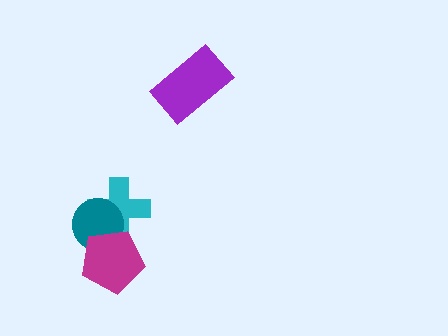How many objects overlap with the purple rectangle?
0 objects overlap with the purple rectangle.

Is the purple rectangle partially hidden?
No, no other shape covers it.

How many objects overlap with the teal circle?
2 objects overlap with the teal circle.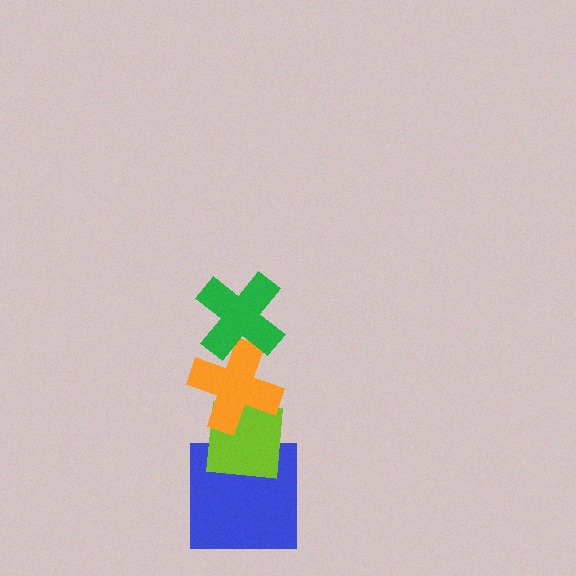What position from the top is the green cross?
The green cross is 1st from the top.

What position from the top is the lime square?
The lime square is 3rd from the top.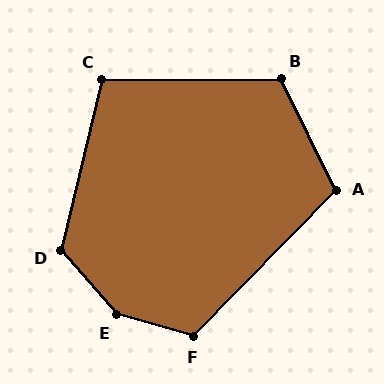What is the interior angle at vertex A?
Approximately 109 degrees (obtuse).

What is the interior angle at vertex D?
Approximately 125 degrees (obtuse).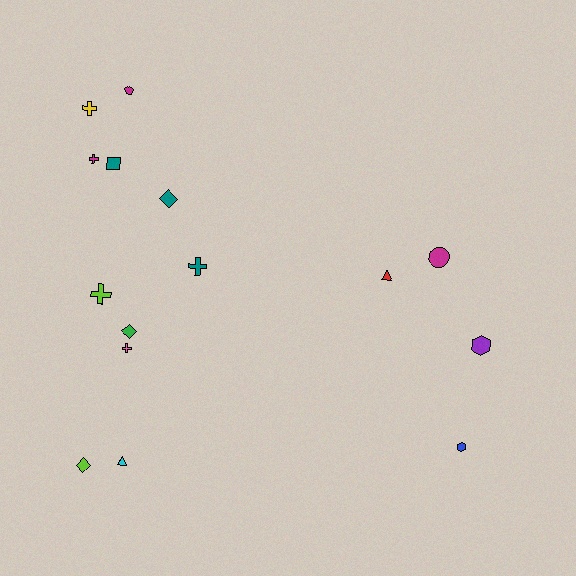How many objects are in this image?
There are 15 objects.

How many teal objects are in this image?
There are 3 teal objects.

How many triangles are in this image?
There are 2 triangles.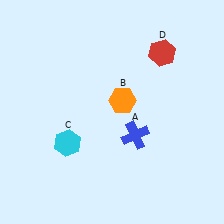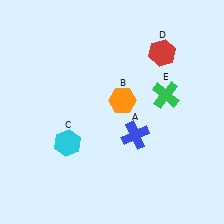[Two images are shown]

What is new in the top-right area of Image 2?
A green cross (E) was added in the top-right area of Image 2.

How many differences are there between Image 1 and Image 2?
There is 1 difference between the two images.